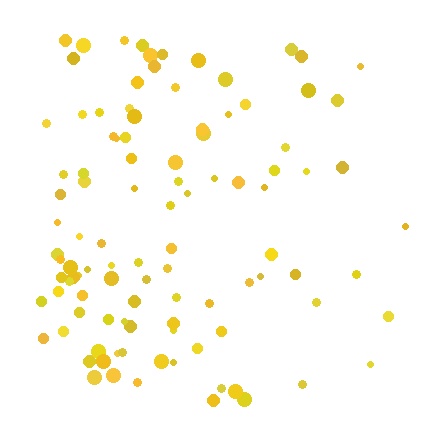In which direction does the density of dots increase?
From right to left, with the left side densest.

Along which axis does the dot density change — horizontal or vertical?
Horizontal.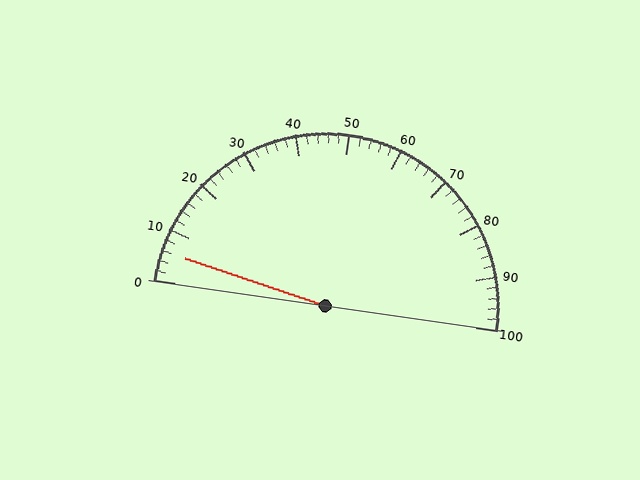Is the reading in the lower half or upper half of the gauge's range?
The reading is in the lower half of the range (0 to 100).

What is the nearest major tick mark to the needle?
The nearest major tick mark is 10.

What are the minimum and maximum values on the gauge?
The gauge ranges from 0 to 100.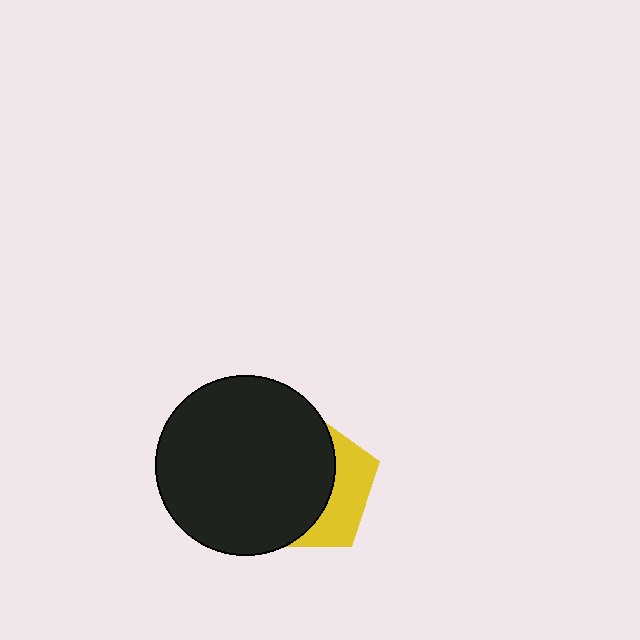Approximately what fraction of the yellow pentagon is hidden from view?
Roughly 67% of the yellow pentagon is hidden behind the black circle.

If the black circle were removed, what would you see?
You would see the complete yellow pentagon.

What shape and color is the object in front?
The object in front is a black circle.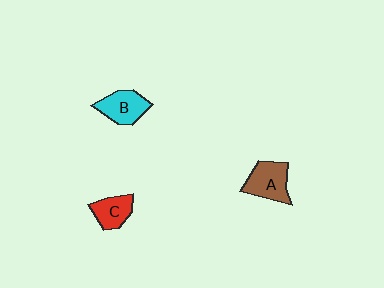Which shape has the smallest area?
Shape C (red).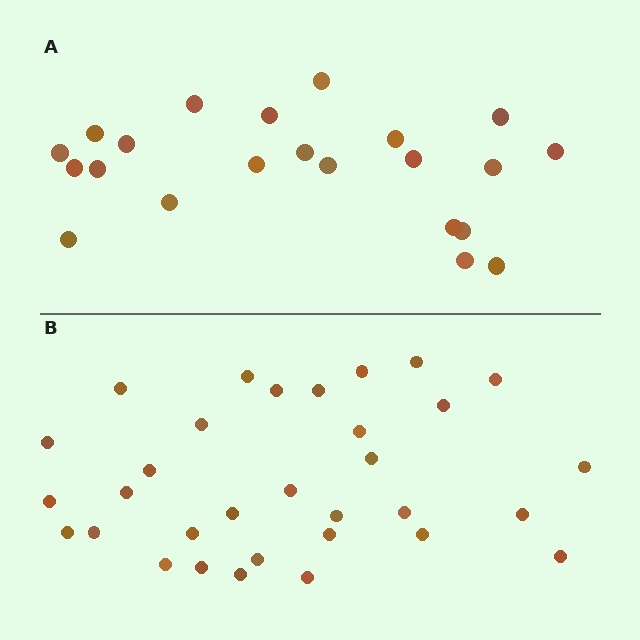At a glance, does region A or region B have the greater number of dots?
Region B (the bottom region) has more dots.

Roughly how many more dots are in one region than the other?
Region B has roughly 10 or so more dots than region A.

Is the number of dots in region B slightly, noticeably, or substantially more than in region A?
Region B has substantially more. The ratio is roughly 1.5 to 1.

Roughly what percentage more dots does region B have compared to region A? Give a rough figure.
About 45% more.